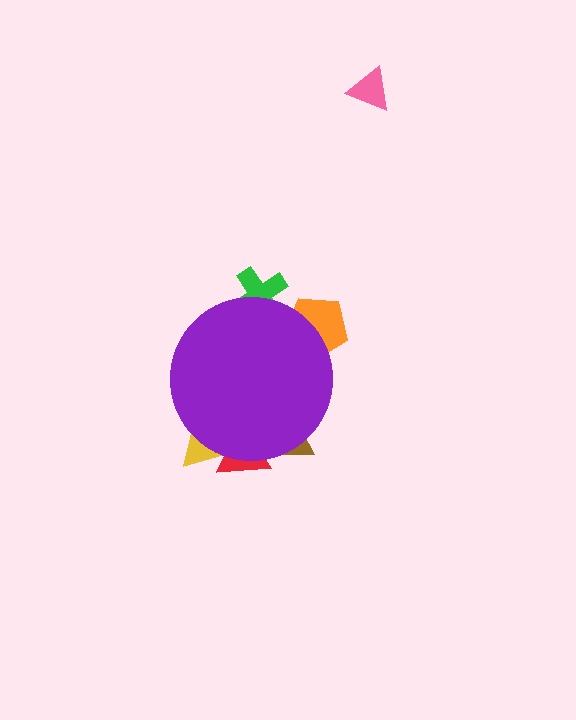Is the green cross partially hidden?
Yes, the green cross is partially hidden behind the purple circle.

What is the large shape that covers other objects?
A purple circle.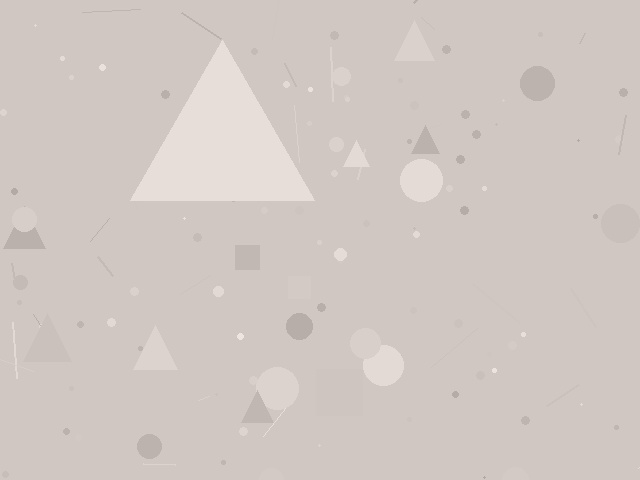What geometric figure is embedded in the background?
A triangle is embedded in the background.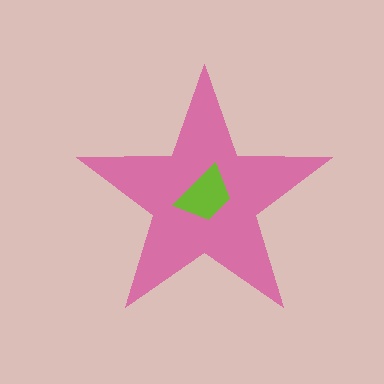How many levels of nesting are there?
2.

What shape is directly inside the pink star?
The lime trapezoid.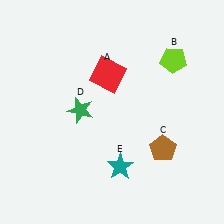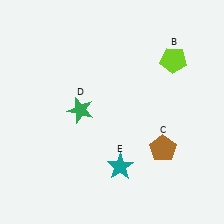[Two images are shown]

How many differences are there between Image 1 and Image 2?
There is 1 difference between the two images.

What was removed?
The red square (A) was removed in Image 2.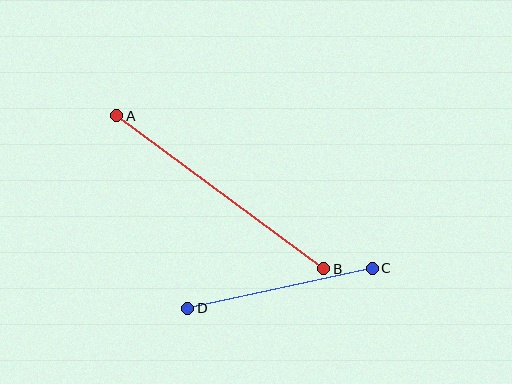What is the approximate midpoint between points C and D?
The midpoint is at approximately (280, 288) pixels.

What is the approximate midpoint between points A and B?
The midpoint is at approximately (220, 192) pixels.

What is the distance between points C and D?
The distance is approximately 189 pixels.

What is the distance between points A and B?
The distance is approximately 258 pixels.